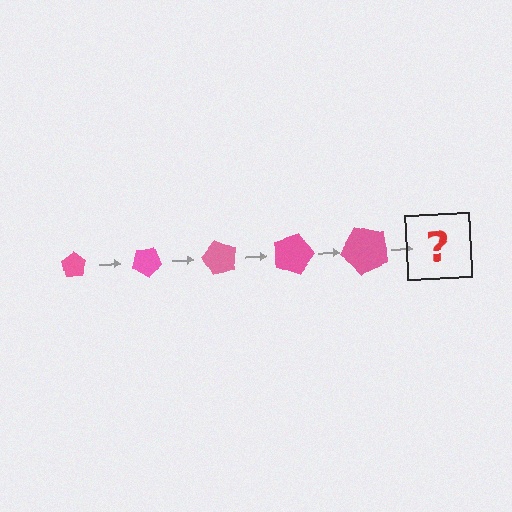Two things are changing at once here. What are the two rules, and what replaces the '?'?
The two rules are that the pentagon grows larger each step and it rotates 30 degrees each step. The '?' should be a pentagon, larger than the previous one and rotated 150 degrees from the start.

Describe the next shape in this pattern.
It should be a pentagon, larger than the previous one and rotated 150 degrees from the start.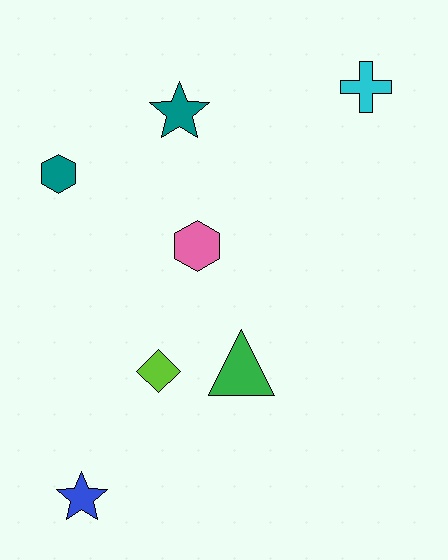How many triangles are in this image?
There is 1 triangle.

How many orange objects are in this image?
There are no orange objects.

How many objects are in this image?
There are 7 objects.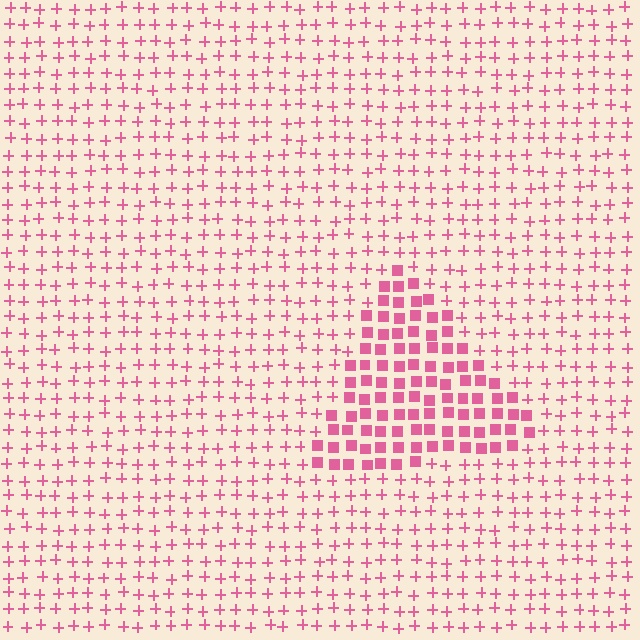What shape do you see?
I see a triangle.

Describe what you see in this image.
The image is filled with small pink elements arranged in a uniform grid. A triangle-shaped region contains squares, while the surrounding area contains plus signs. The boundary is defined purely by the change in element shape.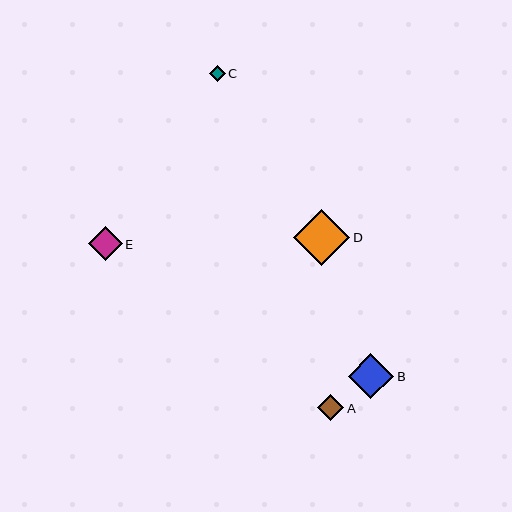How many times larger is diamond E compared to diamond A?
Diamond E is approximately 1.3 times the size of diamond A.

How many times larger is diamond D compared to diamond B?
Diamond D is approximately 1.2 times the size of diamond B.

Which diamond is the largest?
Diamond D is the largest with a size of approximately 56 pixels.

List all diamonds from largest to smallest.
From largest to smallest: D, B, E, A, C.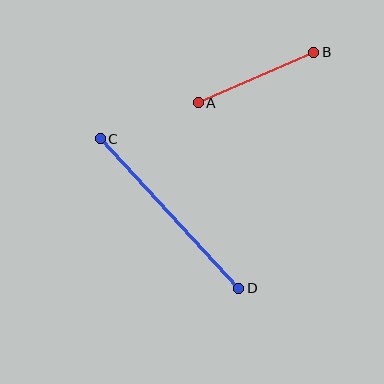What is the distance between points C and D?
The distance is approximately 204 pixels.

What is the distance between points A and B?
The distance is approximately 126 pixels.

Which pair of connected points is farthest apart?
Points C and D are farthest apart.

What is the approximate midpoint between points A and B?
The midpoint is at approximately (256, 77) pixels.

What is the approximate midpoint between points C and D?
The midpoint is at approximately (170, 214) pixels.